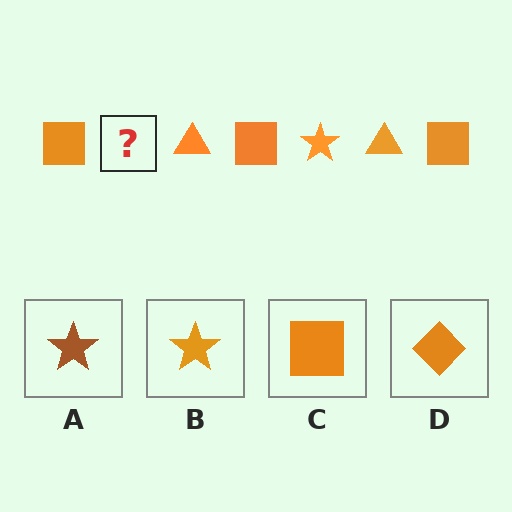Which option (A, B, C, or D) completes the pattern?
B.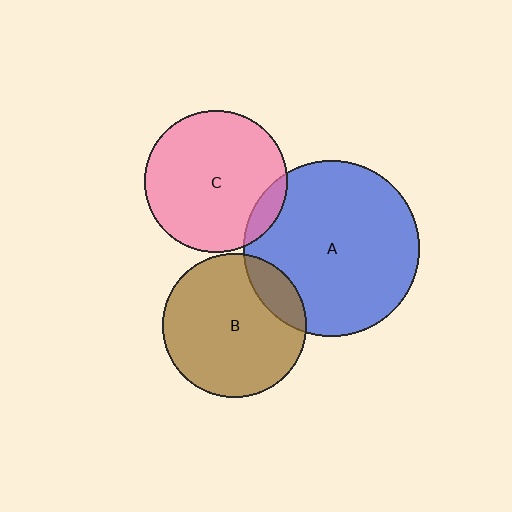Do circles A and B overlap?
Yes.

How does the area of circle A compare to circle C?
Approximately 1.5 times.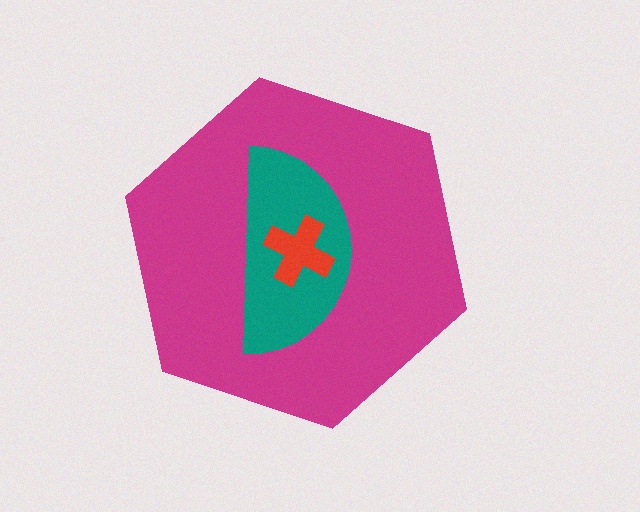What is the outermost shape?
The magenta hexagon.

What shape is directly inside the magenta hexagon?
The teal semicircle.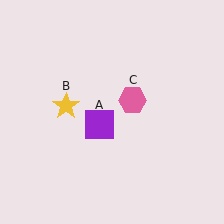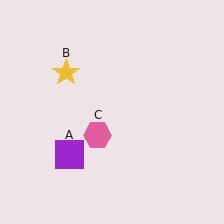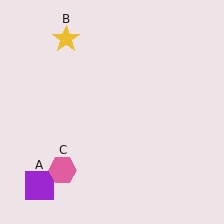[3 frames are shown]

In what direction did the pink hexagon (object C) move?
The pink hexagon (object C) moved down and to the left.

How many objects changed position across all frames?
3 objects changed position: purple square (object A), yellow star (object B), pink hexagon (object C).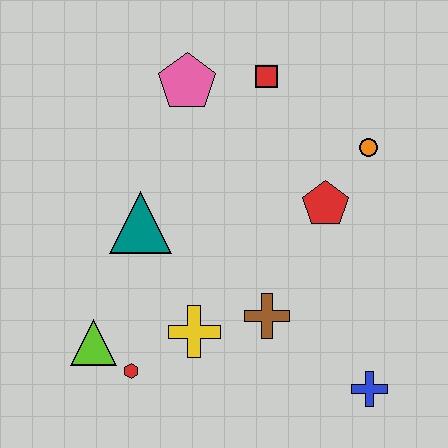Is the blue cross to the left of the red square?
No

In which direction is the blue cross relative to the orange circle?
The blue cross is below the orange circle.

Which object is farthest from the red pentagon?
The lime triangle is farthest from the red pentagon.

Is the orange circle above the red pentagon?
Yes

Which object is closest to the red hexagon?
The lime triangle is closest to the red hexagon.